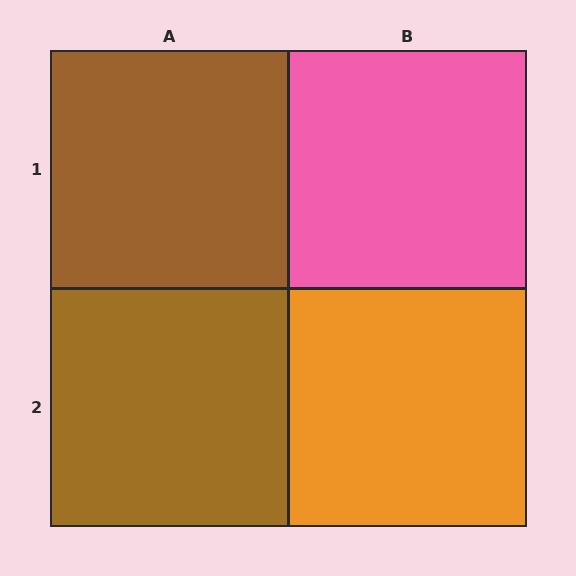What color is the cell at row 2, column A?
Brown.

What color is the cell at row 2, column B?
Orange.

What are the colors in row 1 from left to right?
Brown, pink.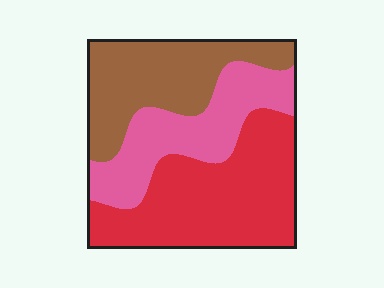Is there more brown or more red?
Red.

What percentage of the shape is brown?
Brown takes up about one third (1/3) of the shape.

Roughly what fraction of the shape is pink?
Pink takes up about one quarter (1/4) of the shape.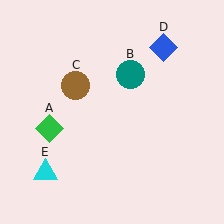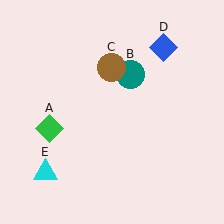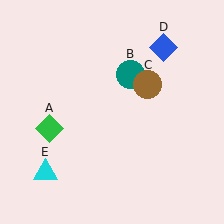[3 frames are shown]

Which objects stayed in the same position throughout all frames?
Green diamond (object A) and teal circle (object B) and blue diamond (object D) and cyan triangle (object E) remained stationary.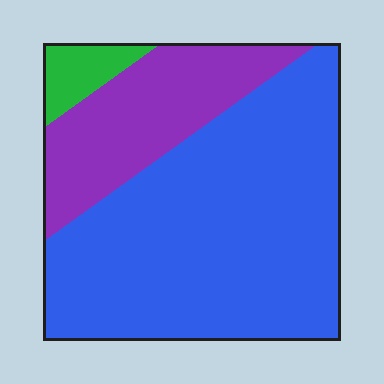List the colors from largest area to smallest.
From largest to smallest: blue, purple, green.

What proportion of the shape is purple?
Purple takes up between a sixth and a third of the shape.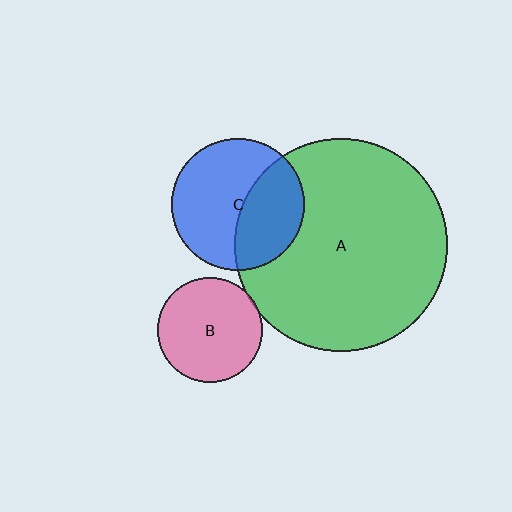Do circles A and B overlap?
Yes.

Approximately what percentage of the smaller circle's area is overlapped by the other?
Approximately 5%.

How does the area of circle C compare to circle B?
Approximately 1.6 times.